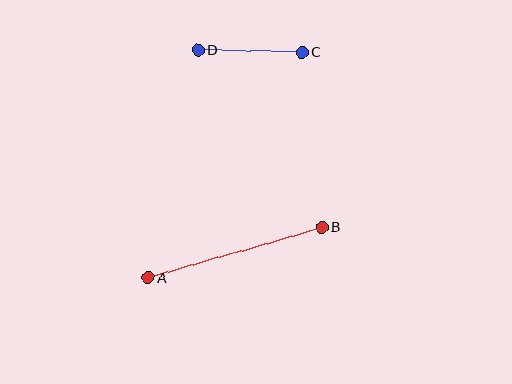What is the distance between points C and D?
The distance is approximately 104 pixels.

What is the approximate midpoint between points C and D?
The midpoint is at approximately (250, 51) pixels.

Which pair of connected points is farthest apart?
Points A and B are farthest apart.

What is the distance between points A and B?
The distance is approximately 181 pixels.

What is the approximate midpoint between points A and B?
The midpoint is at approximately (235, 252) pixels.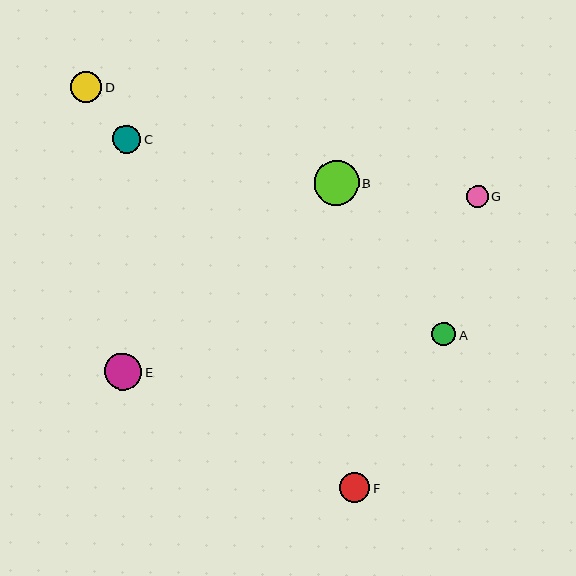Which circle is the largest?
Circle B is the largest with a size of approximately 45 pixels.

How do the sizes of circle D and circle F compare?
Circle D and circle F are approximately the same size.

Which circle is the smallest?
Circle G is the smallest with a size of approximately 22 pixels.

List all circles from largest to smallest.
From largest to smallest: B, E, D, F, C, A, G.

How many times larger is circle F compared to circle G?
Circle F is approximately 1.4 times the size of circle G.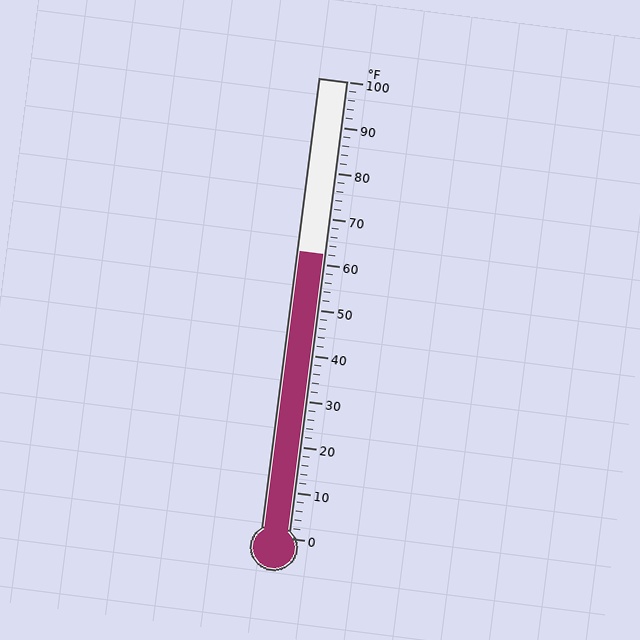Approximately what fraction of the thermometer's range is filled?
The thermometer is filled to approximately 60% of its range.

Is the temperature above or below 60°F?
The temperature is above 60°F.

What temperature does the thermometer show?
The thermometer shows approximately 62°F.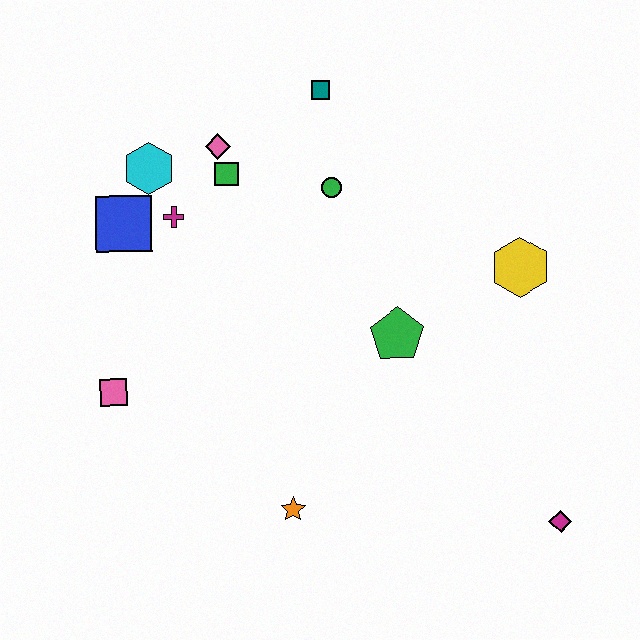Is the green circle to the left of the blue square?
No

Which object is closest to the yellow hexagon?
The green pentagon is closest to the yellow hexagon.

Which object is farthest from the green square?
The magenta diamond is farthest from the green square.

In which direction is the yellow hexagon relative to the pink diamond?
The yellow hexagon is to the right of the pink diamond.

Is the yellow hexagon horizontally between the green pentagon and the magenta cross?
No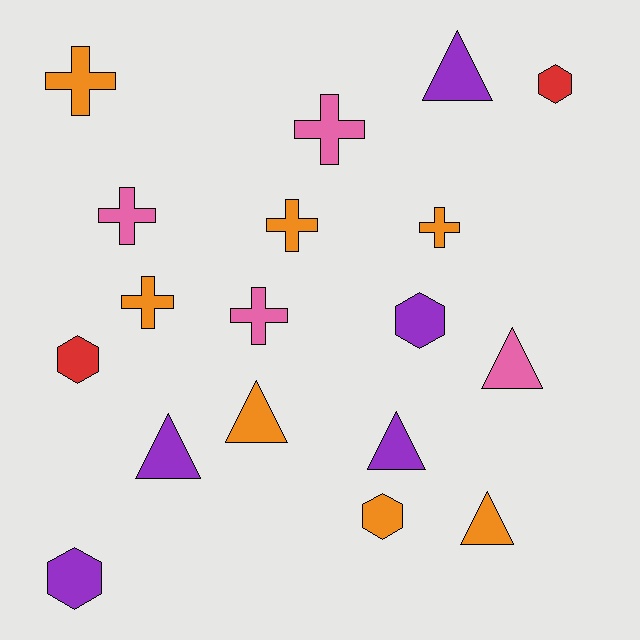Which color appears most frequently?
Orange, with 7 objects.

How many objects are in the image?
There are 18 objects.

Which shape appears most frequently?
Cross, with 7 objects.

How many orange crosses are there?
There are 4 orange crosses.